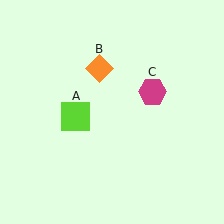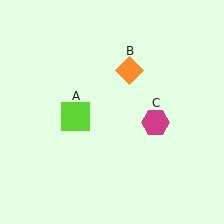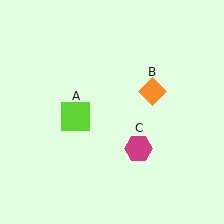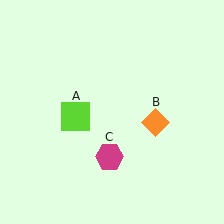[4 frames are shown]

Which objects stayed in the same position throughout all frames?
Lime square (object A) remained stationary.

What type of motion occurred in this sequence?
The orange diamond (object B), magenta hexagon (object C) rotated clockwise around the center of the scene.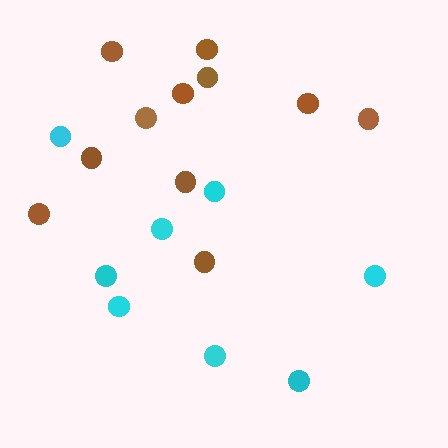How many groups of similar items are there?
There are 2 groups: one group of cyan circles (8) and one group of brown circles (11).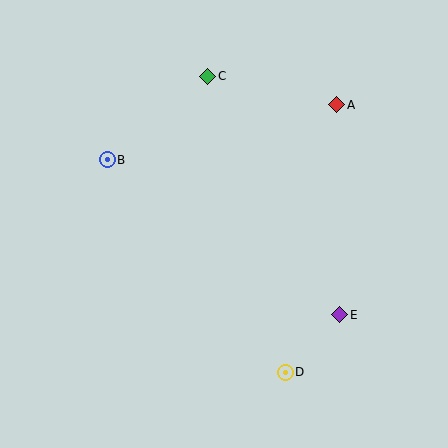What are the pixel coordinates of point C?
Point C is at (208, 76).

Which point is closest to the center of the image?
Point B at (107, 160) is closest to the center.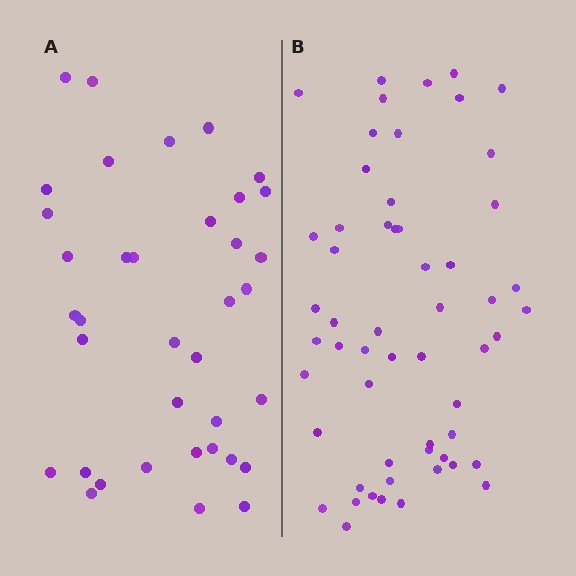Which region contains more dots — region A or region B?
Region B (the right region) has more dots.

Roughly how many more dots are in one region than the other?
Region B has approximately 20 more dots than region A.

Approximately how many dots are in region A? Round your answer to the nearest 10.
About 40 dots. (The exact count is 37, which rounds to 40.)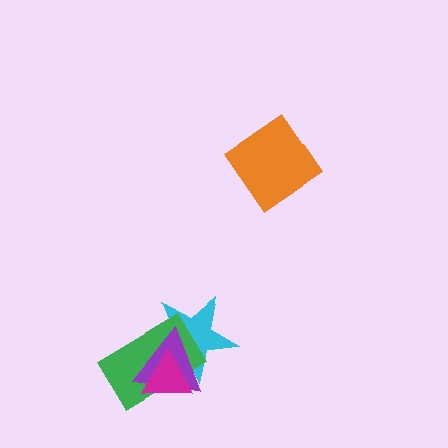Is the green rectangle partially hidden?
Yes, it is partially covered by another shape.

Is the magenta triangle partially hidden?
No, no other shape covers it.